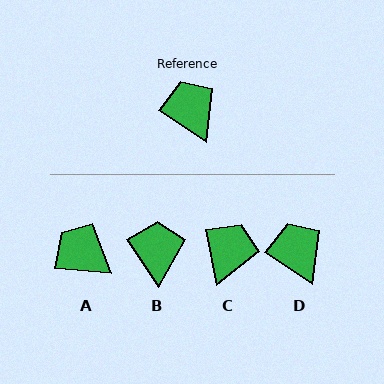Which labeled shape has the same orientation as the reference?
D.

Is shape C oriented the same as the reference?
No, it is off by about 45 degrees.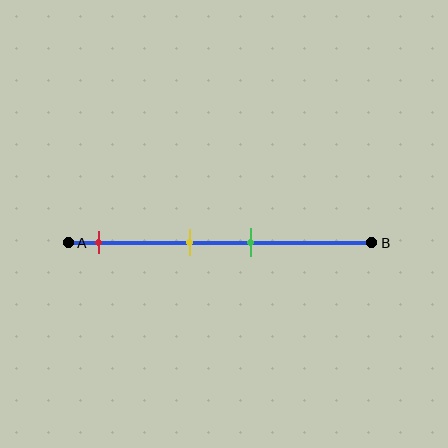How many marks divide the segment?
There are 3 marks dividing the segment.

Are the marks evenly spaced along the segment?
No, the marks are not evenly spaced.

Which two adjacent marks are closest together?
The yellow and green marks are the closest adjacent pair.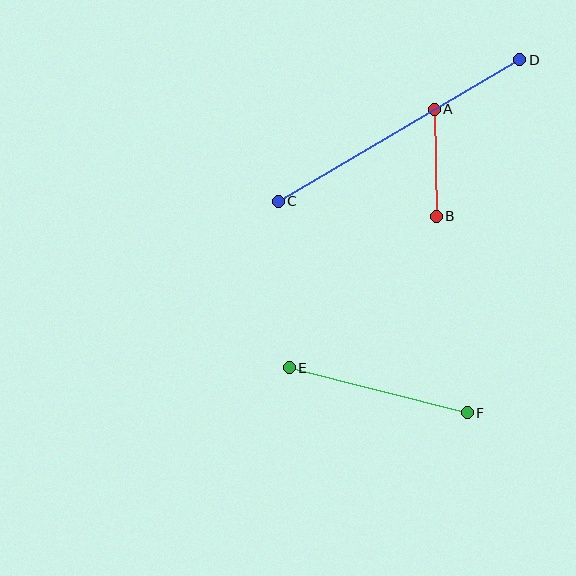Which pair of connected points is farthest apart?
Points C and D are farthest apart.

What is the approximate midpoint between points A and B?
The midpoint is at approximately (435, 163) pixels.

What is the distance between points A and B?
The distance is approximately 107 pixels.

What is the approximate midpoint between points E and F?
The midpoint is at approximately (378, 390) pixels.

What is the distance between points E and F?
The distance is approximately 183 pixels.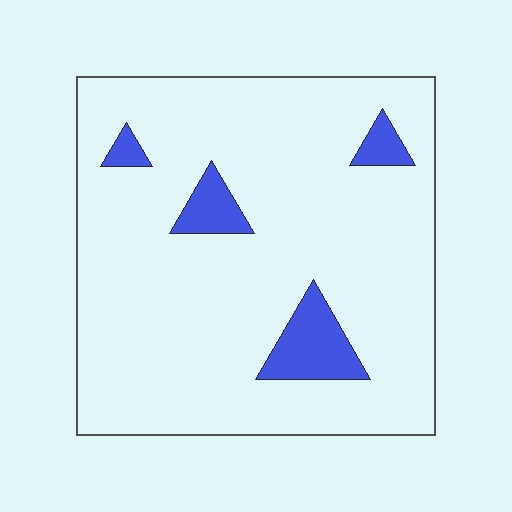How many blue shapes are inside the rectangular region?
4.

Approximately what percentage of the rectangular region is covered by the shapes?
Approximately 10%.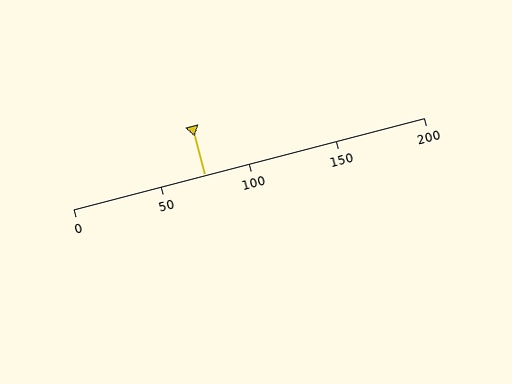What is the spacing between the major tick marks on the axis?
The major ticks are spaced 50 apart.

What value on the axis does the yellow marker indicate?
The marker indicates approximately 75.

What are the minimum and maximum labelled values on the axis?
The axis runs from 0 to 200.